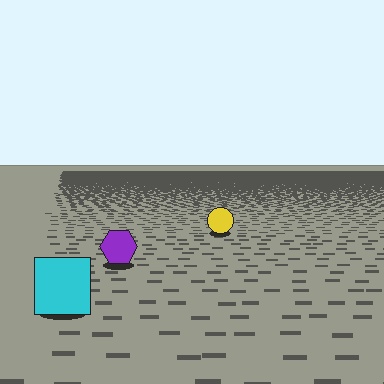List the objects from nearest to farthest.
From nearest to farthest: the cyan square, the purple hexagon, the yellow circle.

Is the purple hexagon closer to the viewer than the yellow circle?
Yes. The purple hexagon is closer — you can tell from the texture gradient: the ground texture is coarser near it.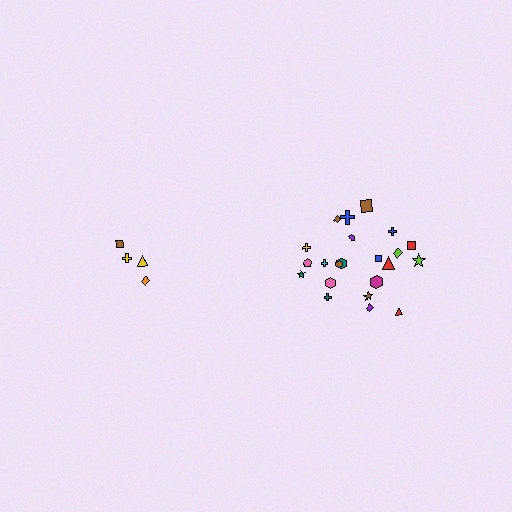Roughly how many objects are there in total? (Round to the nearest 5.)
Roughly 25 objects in total.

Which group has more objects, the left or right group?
The right group.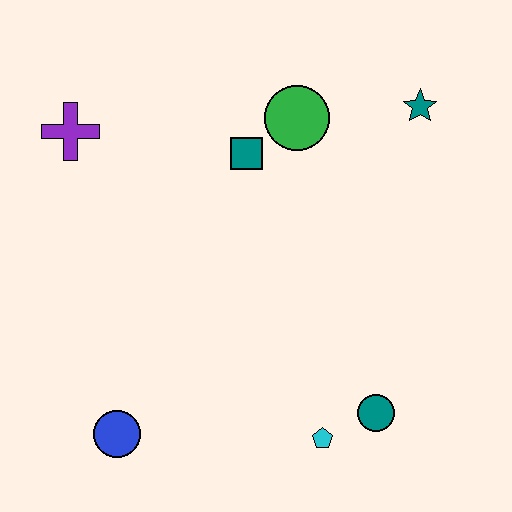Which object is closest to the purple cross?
The teal square is closest to the purple cross.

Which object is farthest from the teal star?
The blue circle is farthest from the teal star.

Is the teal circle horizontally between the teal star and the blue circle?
Yes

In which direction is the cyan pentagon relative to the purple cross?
The cyan pentagon is below the purple cross.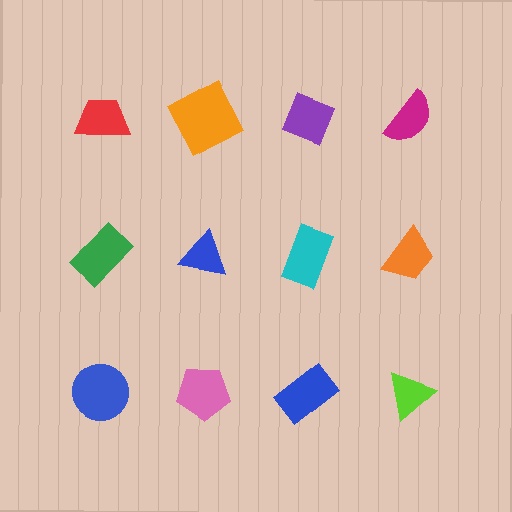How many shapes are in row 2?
4 shapes.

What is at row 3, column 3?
A blue rectangle.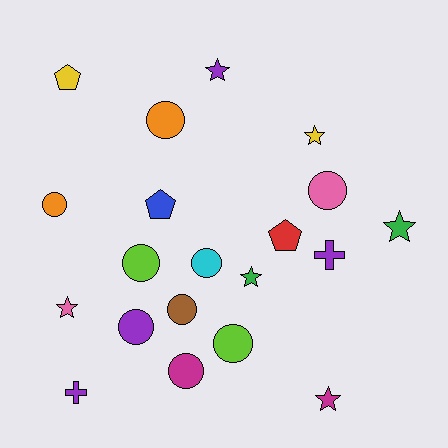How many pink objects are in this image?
There are 2 pink objects.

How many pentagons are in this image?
There are 3 pentagons.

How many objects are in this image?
There are 20 objects.